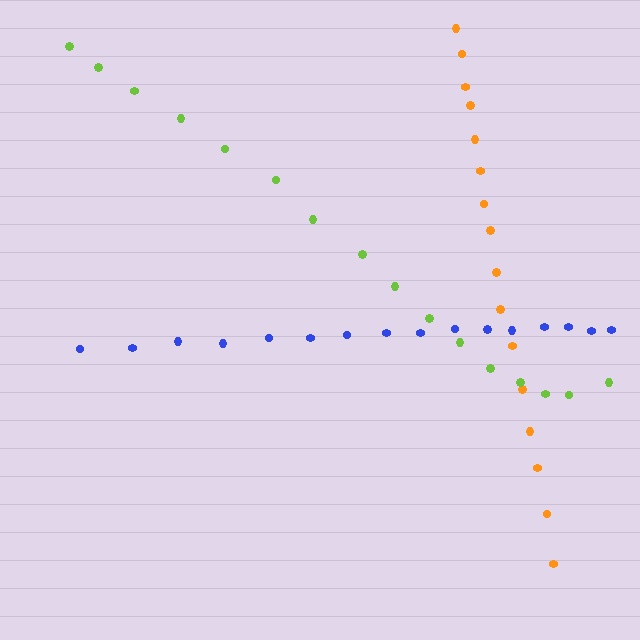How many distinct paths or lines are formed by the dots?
There are 3 distinct paths.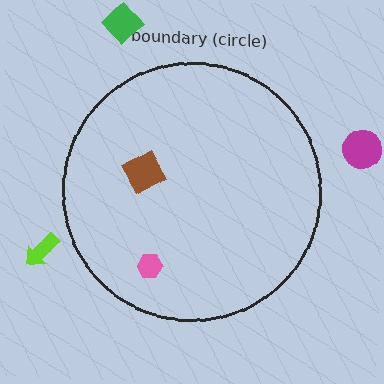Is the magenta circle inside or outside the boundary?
Outside.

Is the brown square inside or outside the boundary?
Inside.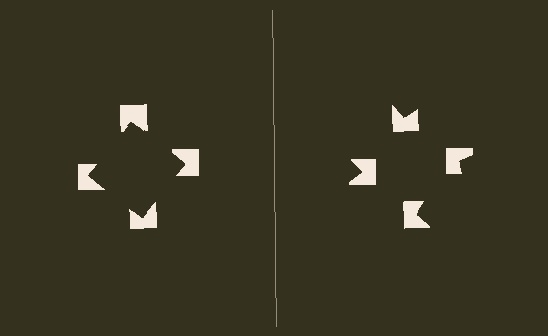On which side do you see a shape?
An illusory square appears on the left side. On the right side the wedge cuts are rotated, so no coherent shape forms.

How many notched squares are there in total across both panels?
8 — 4 on each side.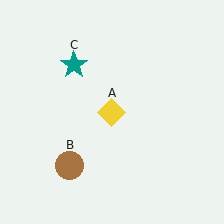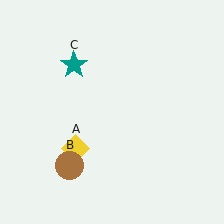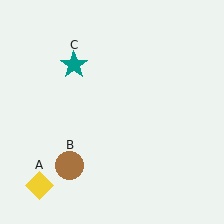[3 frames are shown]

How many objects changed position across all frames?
1 object changed position: yellow diamond (object A).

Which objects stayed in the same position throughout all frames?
Brown circle (object B) and teal star (object C) remained stationary.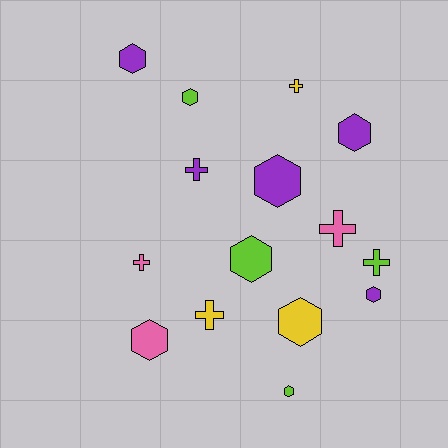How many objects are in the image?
There are 15 objects.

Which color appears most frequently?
Purple, with 5 objects.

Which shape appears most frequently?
Hexagon, with 9 objects.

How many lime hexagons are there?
There are 3 lime hexagons.